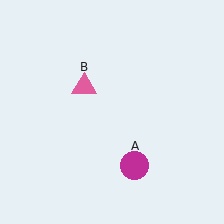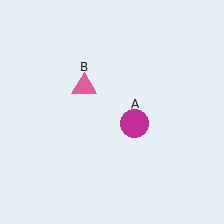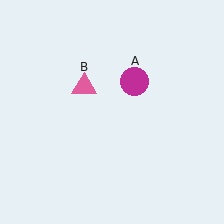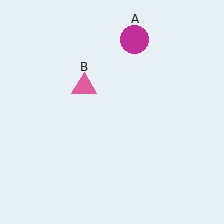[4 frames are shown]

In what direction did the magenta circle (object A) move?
The magenta circle (object A) moved up.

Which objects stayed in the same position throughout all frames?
Pink triangle (object B) remained stationary.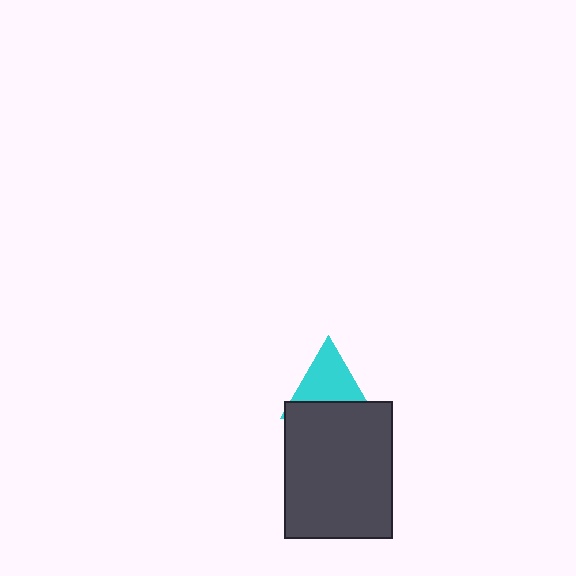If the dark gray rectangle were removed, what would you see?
You would see the complete cyan triangle.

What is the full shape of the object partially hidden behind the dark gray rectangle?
The partially hidden object is a cyan triangle.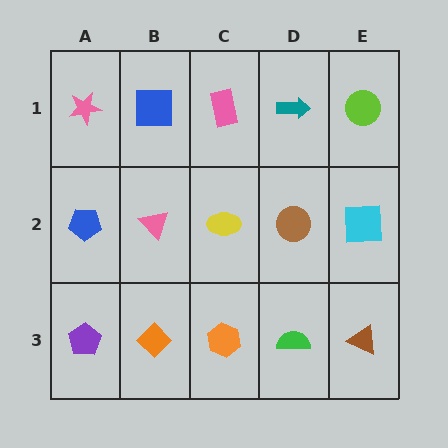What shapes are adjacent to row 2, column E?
A lime circle (row 1, column E), a brown triangle (row 3, column E), a brown circle (row 2, column D).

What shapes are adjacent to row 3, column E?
A cyan square (row 2, column E), a green semicircle (row 3, column D).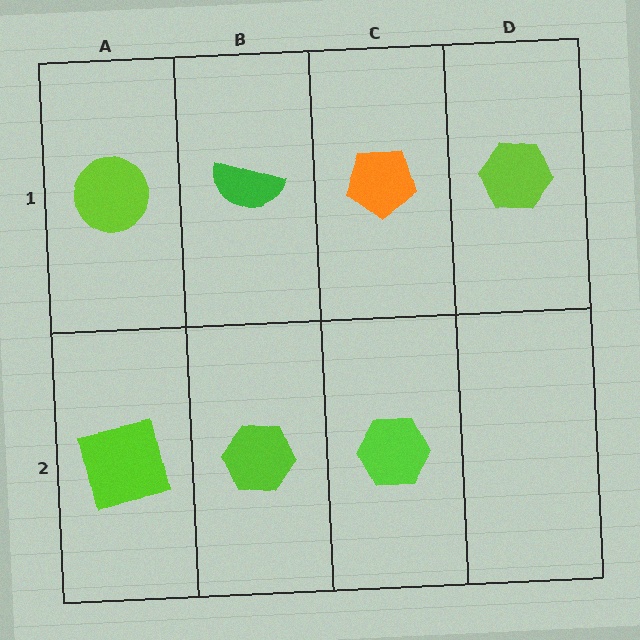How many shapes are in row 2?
3 shapes.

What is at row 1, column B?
A green semicircle.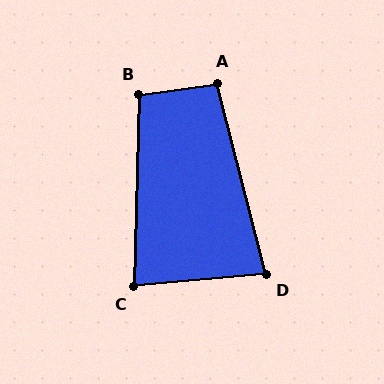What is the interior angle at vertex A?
Approximately 97 degrees (obtuse).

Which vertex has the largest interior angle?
B, at approximately 99 degrees.